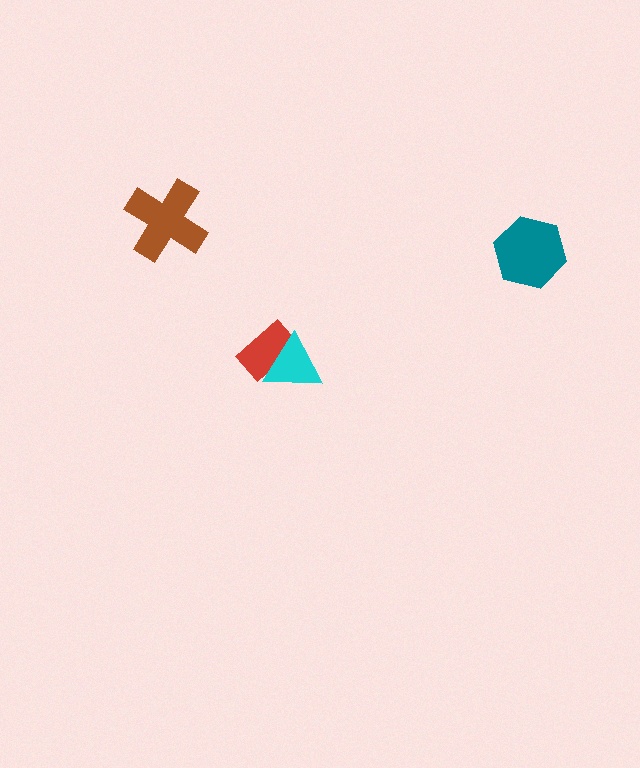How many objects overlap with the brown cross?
0 objects overlap with the brown cross.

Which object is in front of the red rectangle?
The cyan triangle is in front of the red rectangle.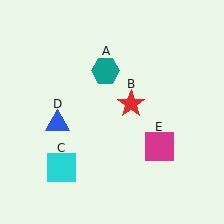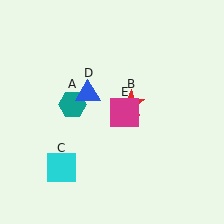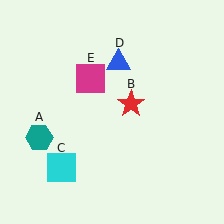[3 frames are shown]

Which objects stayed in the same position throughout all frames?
Red star (object B) and cyan square (object C) remained stationary.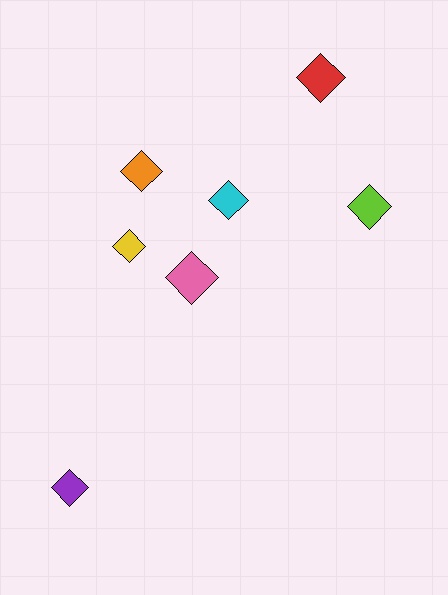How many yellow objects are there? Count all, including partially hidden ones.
There is 1 yellow object.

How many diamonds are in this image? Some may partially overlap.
There are 7 diamonds.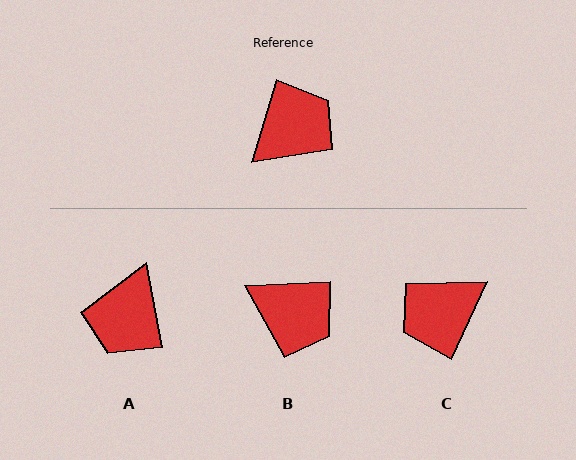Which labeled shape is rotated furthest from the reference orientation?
C, about 172 degrees away.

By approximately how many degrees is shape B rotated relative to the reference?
Approximately 70 degrees clockwise.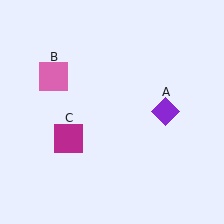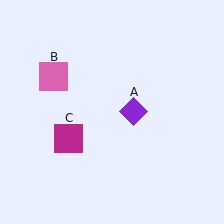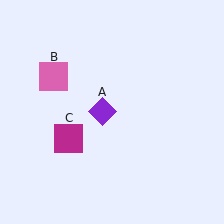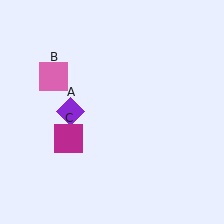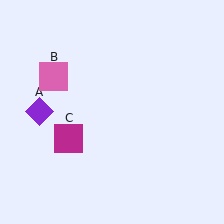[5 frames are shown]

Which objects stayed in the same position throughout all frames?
Pink square (object B) and magenta square (object C) remained stationary.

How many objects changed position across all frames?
1 object changed position: purple diamond (object A).